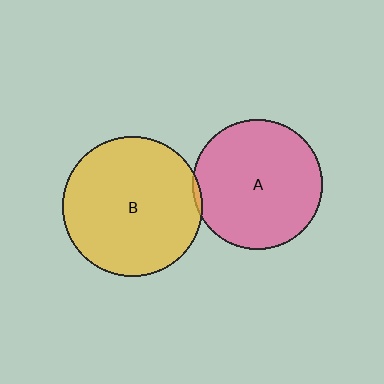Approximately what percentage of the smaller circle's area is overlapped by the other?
Approximately 5%.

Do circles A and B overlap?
Yes.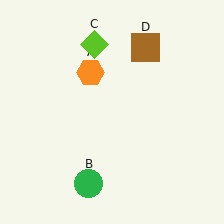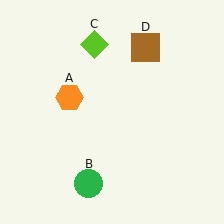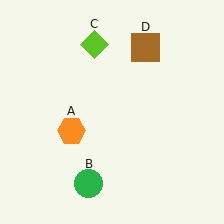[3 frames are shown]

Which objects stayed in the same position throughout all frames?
Green circle (object B) and lime diamond (object C) and brown square (object D) remained stationary.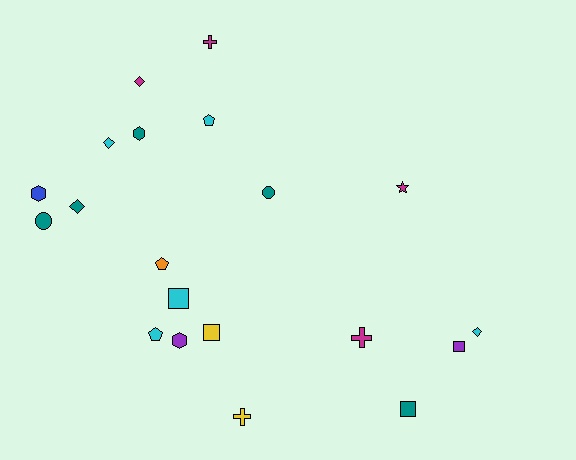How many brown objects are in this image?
There are no brown objects.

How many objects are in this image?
There are 20 objects.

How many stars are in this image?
There is 1 star.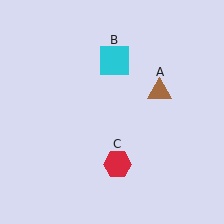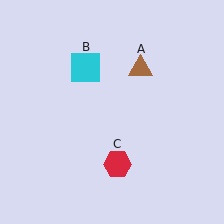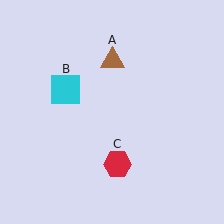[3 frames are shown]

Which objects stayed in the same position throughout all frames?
Red hexagon (object C) remained stationary.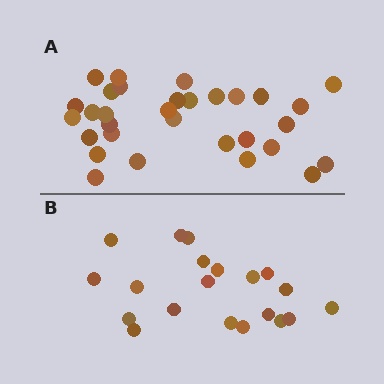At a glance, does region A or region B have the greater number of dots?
Region A (the top region) has more dots.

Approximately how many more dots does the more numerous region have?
Region A has roughly 12 or so more dots than region B.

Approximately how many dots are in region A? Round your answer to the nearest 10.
About 30 dots. (The exact count is 31, which rounds to 30.)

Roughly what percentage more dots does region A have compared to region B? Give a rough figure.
About 55% more.